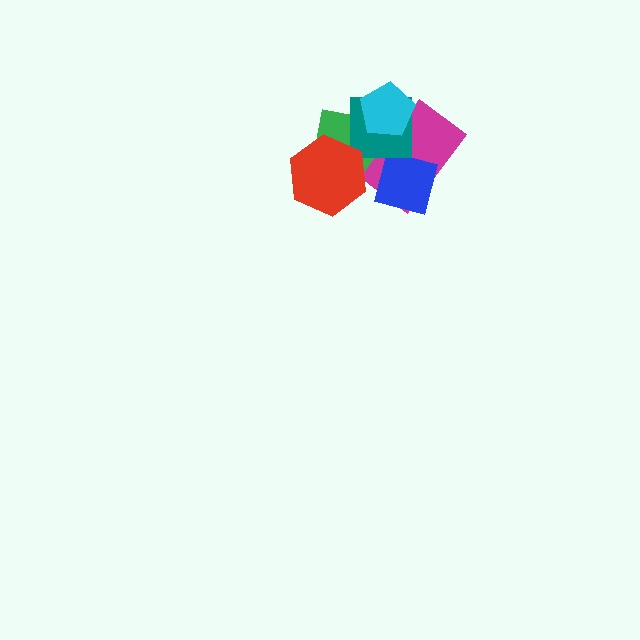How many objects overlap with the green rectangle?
5 objects overlap with the green rectangle.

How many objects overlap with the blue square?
2 objects overlap with the blue square.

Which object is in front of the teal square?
The cyan pentagon is in front of the teal square.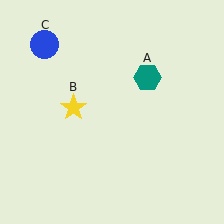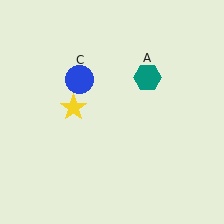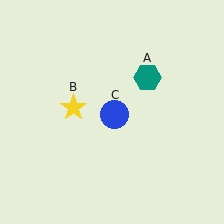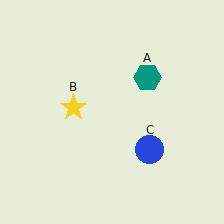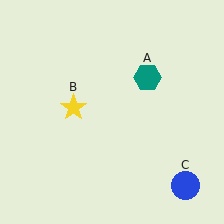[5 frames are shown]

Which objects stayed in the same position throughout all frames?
Teal hexagon (object A) and yellow star (object B) remained stationary.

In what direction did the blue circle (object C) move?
The blue circle (object C) moved down and to the right.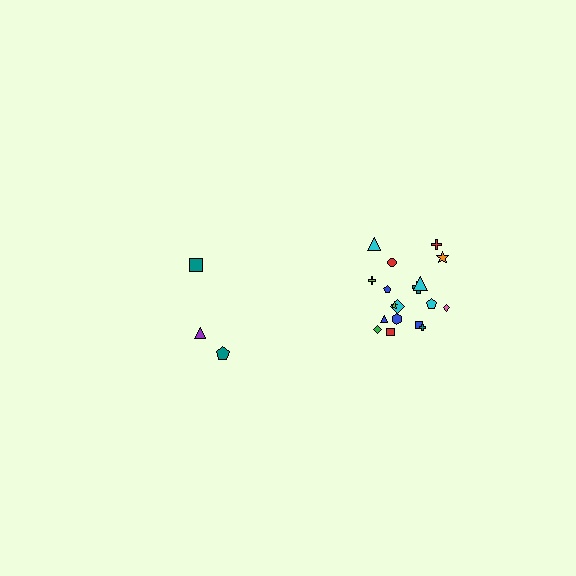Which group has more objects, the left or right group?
The right group.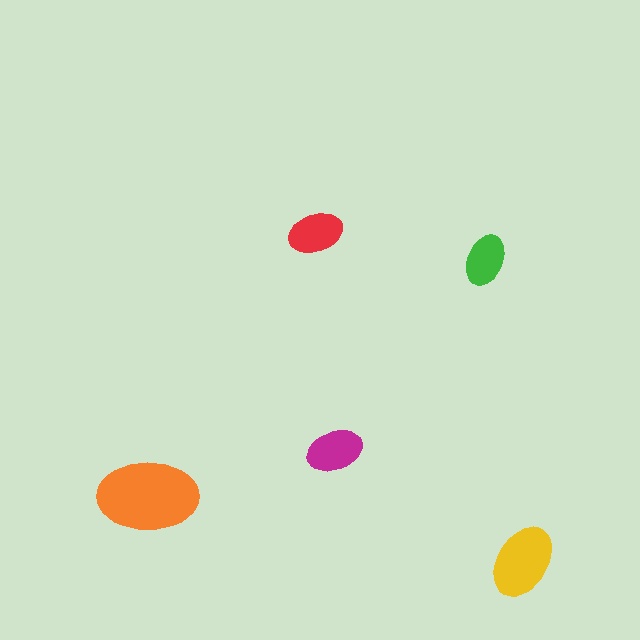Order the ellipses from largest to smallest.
the orange one, the yellow one, the magenta one, the red one, the green one.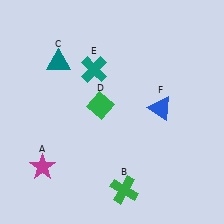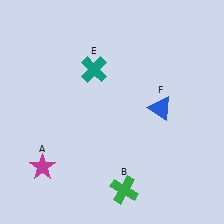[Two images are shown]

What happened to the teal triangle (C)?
The teal triangle (C) was removed in Image 2. It was in the top-left area of Image 1.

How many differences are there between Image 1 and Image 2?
There are 2 differences between the two images.